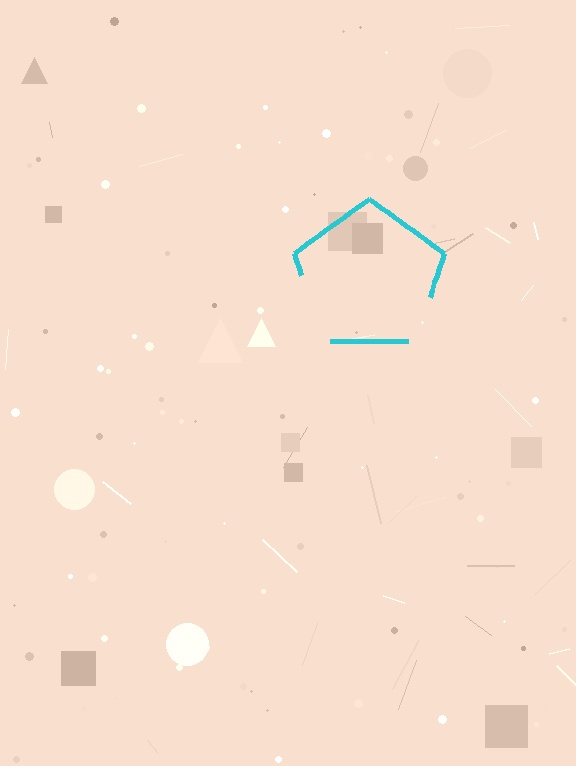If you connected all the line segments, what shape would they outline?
They would outline a pentagon.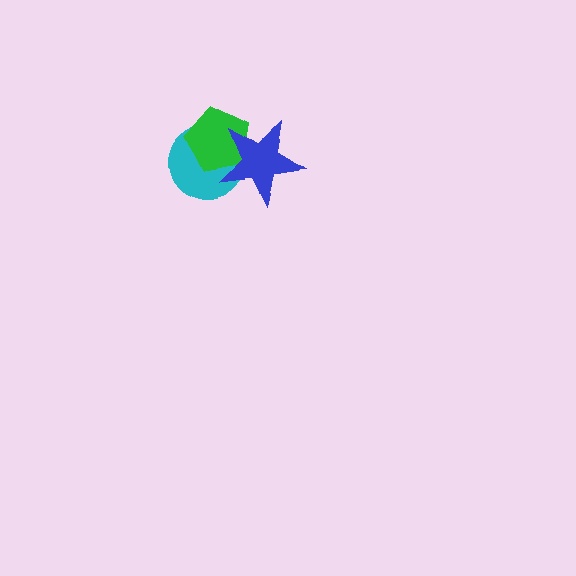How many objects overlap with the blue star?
2 objects overlap with the blue star.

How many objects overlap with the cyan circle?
2 objects overlap with the cyan circle.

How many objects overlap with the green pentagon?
2 objects overlap with the green pentagon.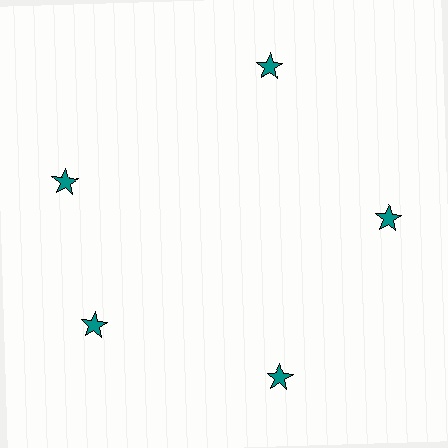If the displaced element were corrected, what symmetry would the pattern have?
It would have 5-fold rotational symmetry — the pattern would map onto itself every 72 degrees.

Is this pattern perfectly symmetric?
No. The 5 teal stars are arranged in a ring, but one element near the 10 o'clock position is rotated out of alignment along the ring, breaking the 5-fold rotational symmetry.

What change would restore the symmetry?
The symmetry would be restored by rotating it back into even spacing with its neighbors so that all 5 stars sit at equal angles and equal distance from the center.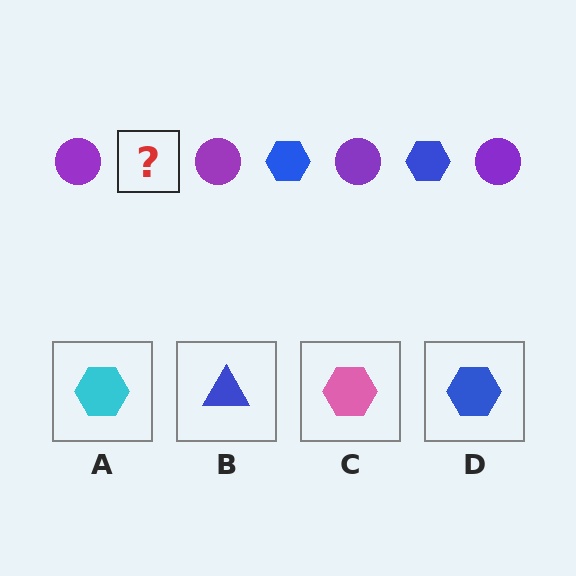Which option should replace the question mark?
Option D.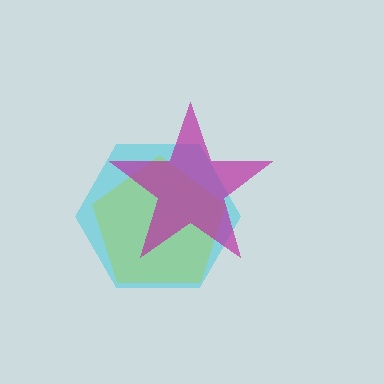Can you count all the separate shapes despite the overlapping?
Yes, there are 3 separate shapes.